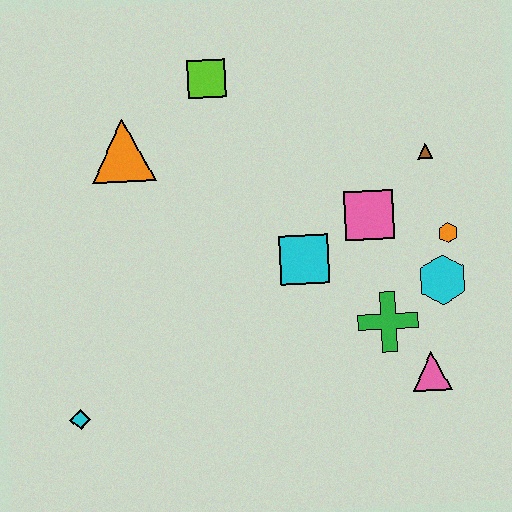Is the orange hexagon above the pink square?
No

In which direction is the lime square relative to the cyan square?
The lime square is above the cyan square.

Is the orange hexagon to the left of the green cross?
No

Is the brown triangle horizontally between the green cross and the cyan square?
No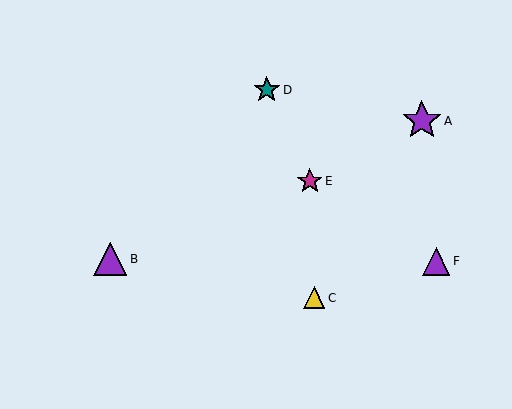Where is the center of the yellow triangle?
The center of the yellow triangle is at (314, 298).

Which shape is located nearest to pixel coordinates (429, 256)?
The purple triangle (labeled F) at (436, 261) is nearest to that location.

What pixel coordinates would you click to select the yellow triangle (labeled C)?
Click at (314, 298) to select the yellow triangle C.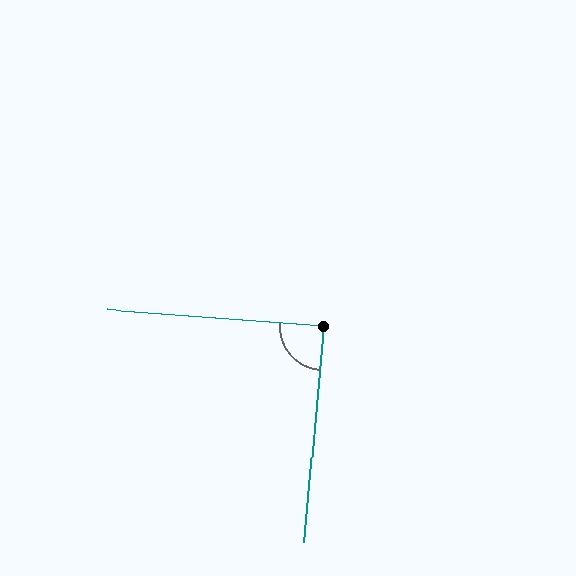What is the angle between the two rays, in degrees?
Approximately 89 degrees.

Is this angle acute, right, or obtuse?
It is approximately a right angle.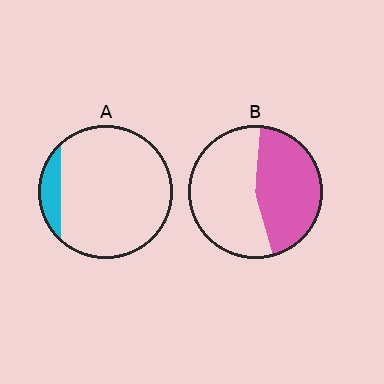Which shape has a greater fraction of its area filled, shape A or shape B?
Shape B.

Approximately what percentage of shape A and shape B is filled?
A is approximately 10% and B is approximately 45%.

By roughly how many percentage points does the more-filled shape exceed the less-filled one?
By roughly 35 percentage points (B over A).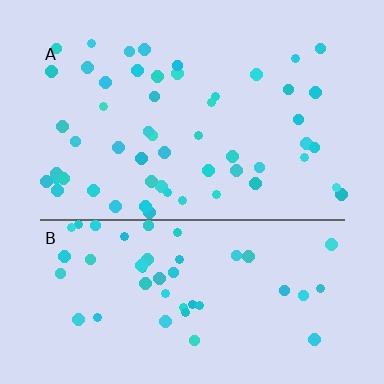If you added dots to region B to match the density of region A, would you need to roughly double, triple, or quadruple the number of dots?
Approximately double.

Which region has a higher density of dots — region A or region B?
A (the top).